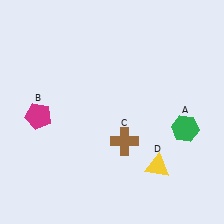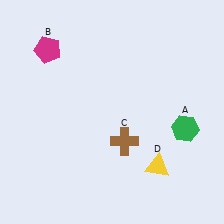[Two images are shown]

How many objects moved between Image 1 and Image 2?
1 object moved between the two images.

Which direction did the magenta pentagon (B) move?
The magenta pentagon (B) moved up.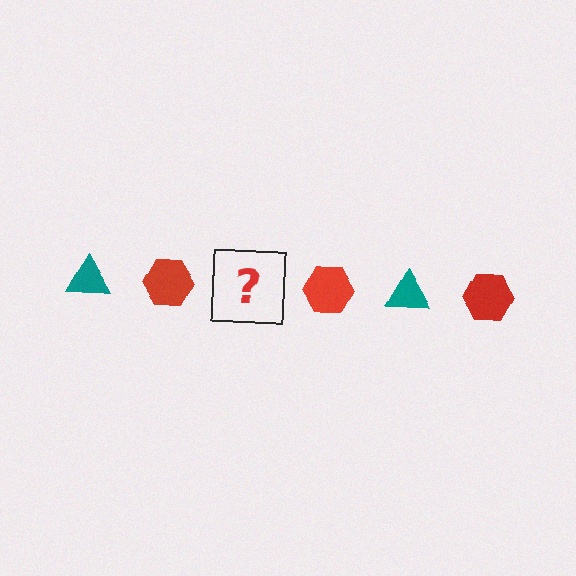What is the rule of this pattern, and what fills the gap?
The rule is that the pattern alternates between teal triangle and red hexagon. The gap should be filled with a teal triangle.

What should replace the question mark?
The question mark should be replaced with a teal triangle.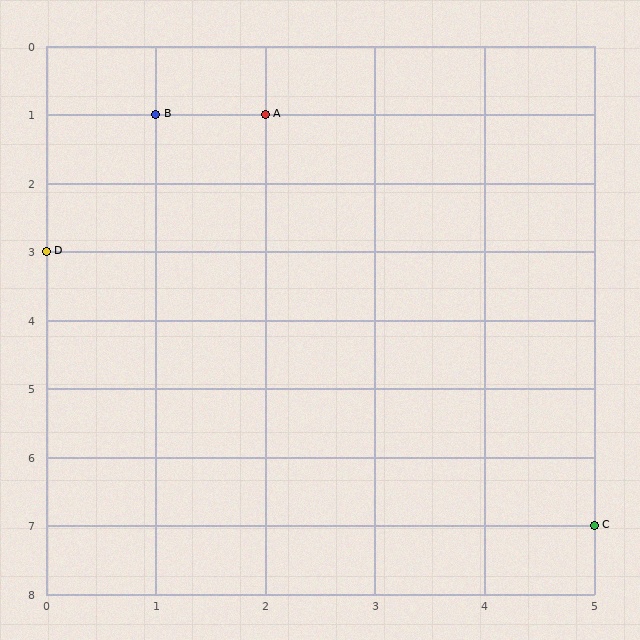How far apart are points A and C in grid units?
Points A and C are 3 columns and 6 rows apart (about 6.7 grid units diagonally).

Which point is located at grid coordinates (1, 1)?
Point B is at (1, 1).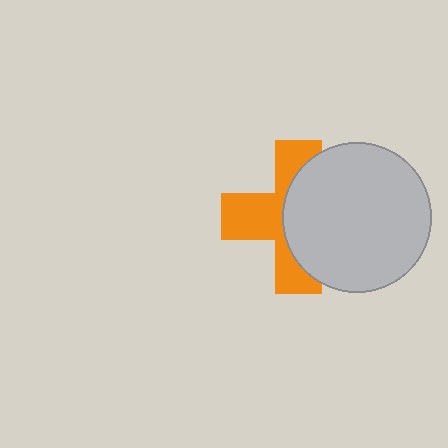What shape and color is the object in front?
The object in front is a light gray circle.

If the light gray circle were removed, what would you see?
You would see the complete orange cross.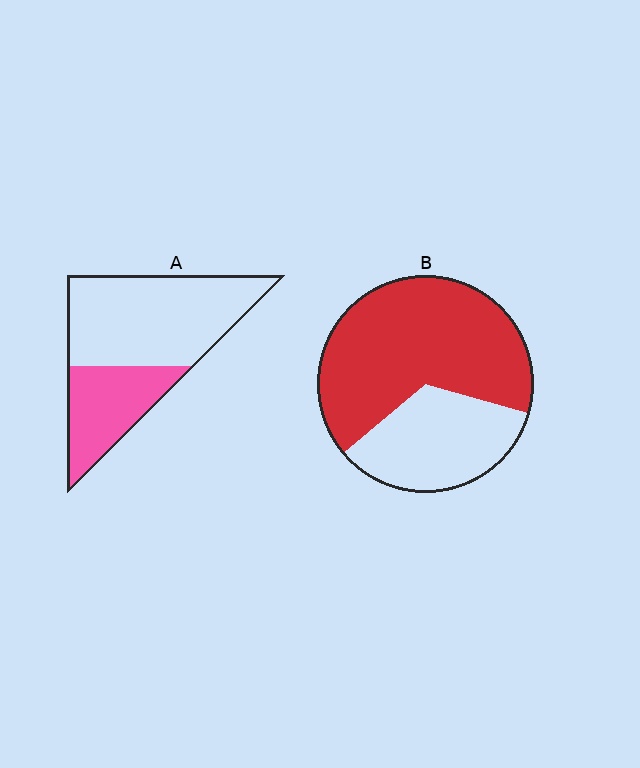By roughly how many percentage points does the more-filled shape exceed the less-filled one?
By roughly 30 percentage points (B over A).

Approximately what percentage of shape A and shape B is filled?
A is approximately 35% and B is approximately 65%.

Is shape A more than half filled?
No.